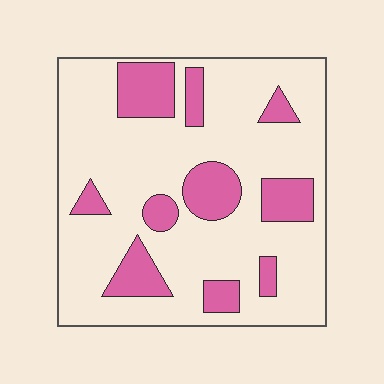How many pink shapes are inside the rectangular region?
10.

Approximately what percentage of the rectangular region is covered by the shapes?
Approximately 25%.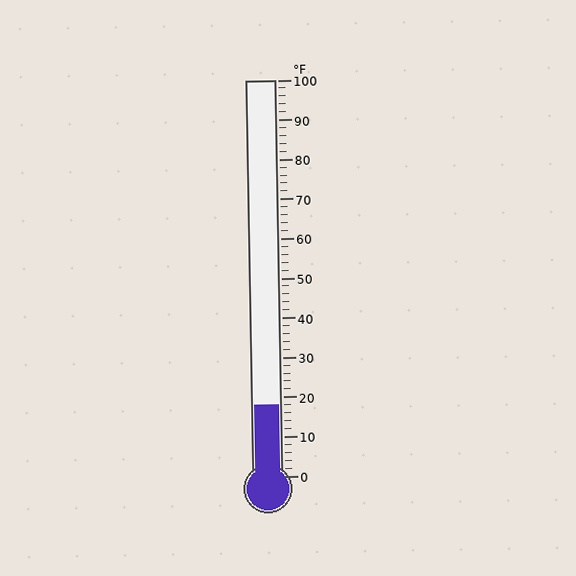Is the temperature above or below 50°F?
The temperature is below 50°F.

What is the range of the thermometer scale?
The thermometer scale ranges from 0°F to 100°F.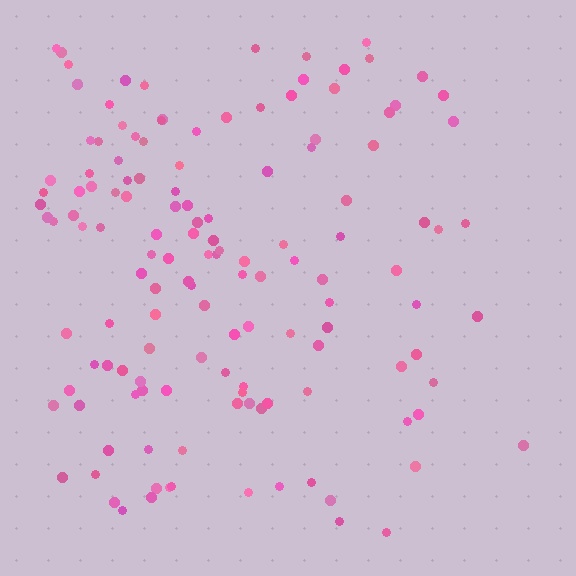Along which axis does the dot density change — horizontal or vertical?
Horizontal.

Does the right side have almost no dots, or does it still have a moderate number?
Still a moderate number, just noticeably fewer than the left.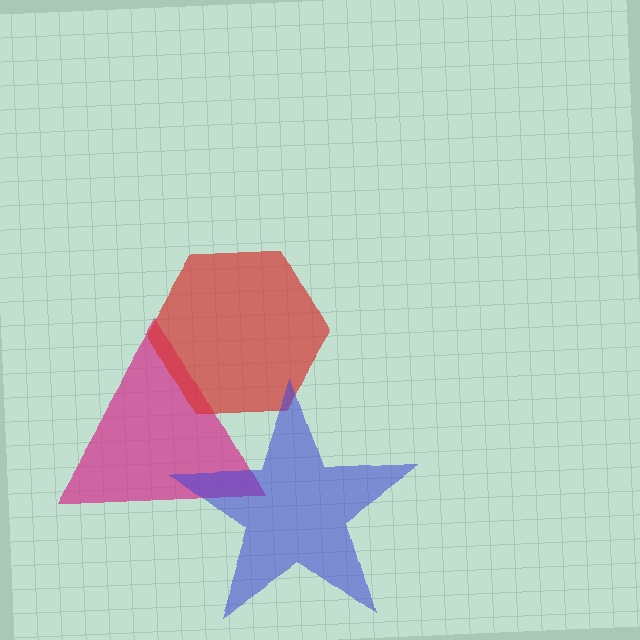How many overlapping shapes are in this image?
There are 3 overlapping shapes in the image.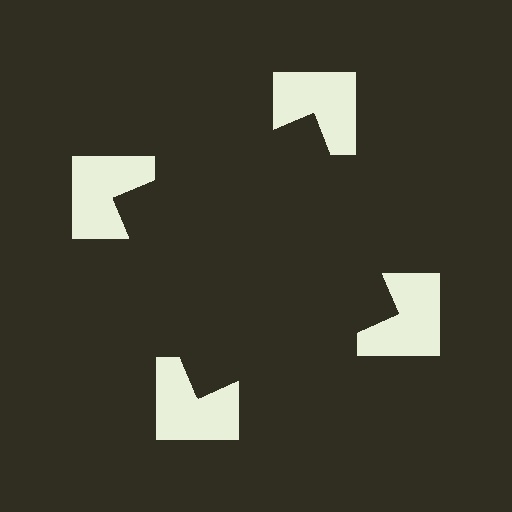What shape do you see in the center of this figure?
An illusory square — its edges are inferred from the aligned wedge cuts in the notched squares, not physically drawn.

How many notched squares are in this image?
There are 4 — one at each vertex of the illusory square.